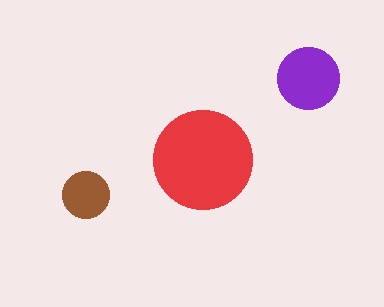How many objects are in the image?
There are 3 objects in the image.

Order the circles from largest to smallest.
the red one, the purple one, the brown one.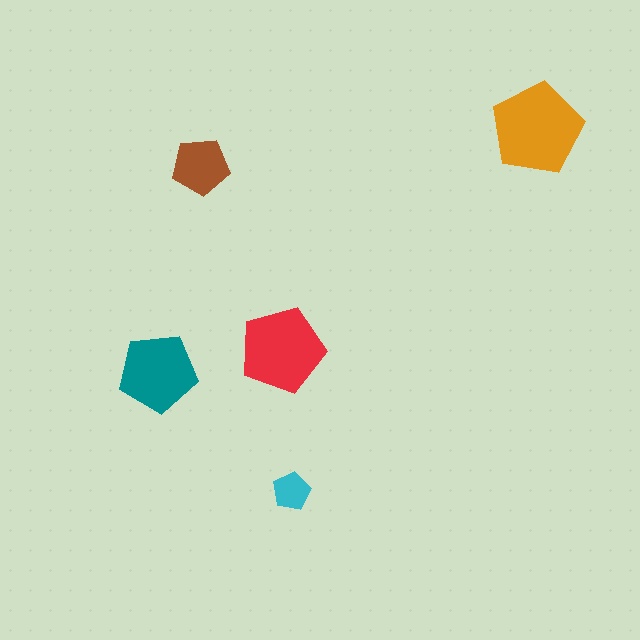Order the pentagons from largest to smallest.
the orange one, the red one, the teal one, the brown one, the cyan one.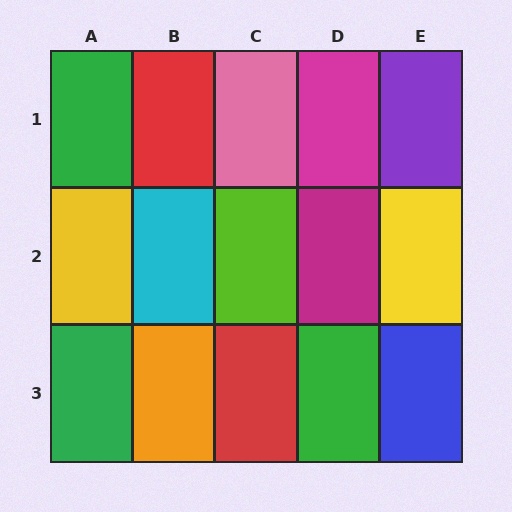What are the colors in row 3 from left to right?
Green, orange, red, green, blue.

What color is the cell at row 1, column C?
Pink.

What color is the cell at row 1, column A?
Green.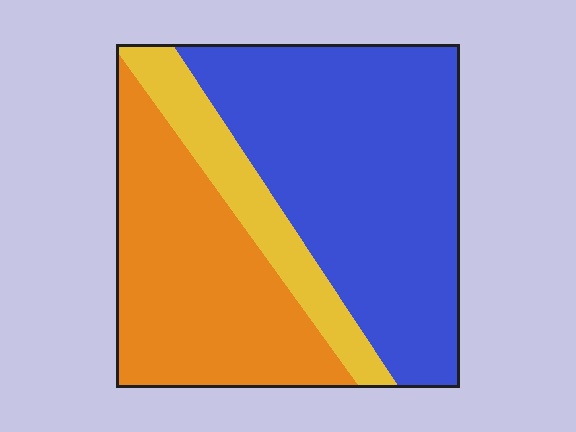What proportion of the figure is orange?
Orange covers 35% of the figure.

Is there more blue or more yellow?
Blue.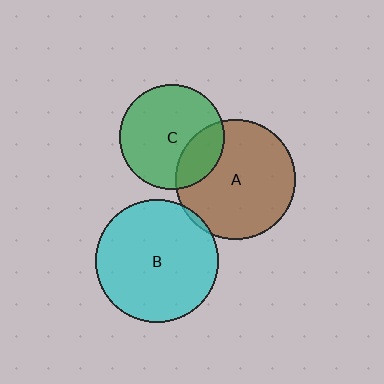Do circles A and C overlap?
Yes.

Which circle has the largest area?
Circle B (cyan).